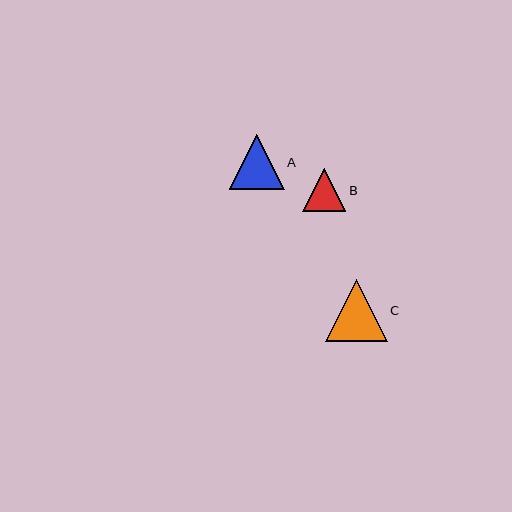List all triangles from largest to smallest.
From largest to smallest: C, A, B.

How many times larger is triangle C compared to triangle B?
Triangle C is approximately 1.4 times the size of triangle B.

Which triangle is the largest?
Triangle C is the largest with a size of approximately 62 pixels.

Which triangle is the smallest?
Triangle B is the smallest with a size of approximately 43 pixels.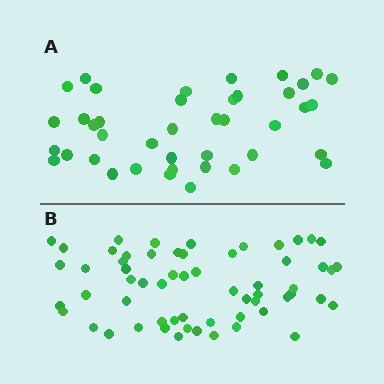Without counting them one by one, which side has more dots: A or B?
Region B (the bottom region) has more dots.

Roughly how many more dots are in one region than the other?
Region B has approximately 20 more dots than region A.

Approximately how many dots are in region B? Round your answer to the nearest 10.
About 60 dots.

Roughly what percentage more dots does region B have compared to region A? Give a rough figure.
About 45% more.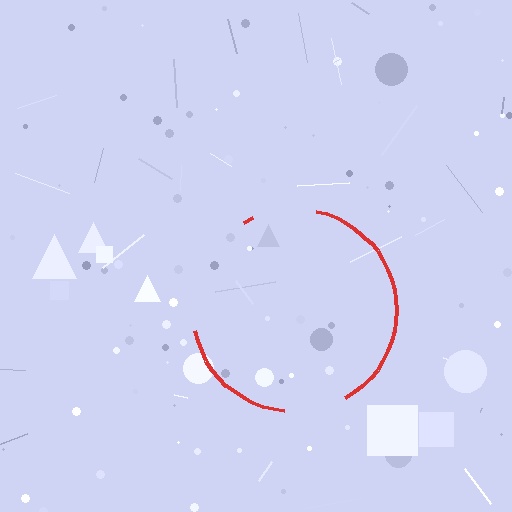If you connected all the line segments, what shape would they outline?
They would outline a circle.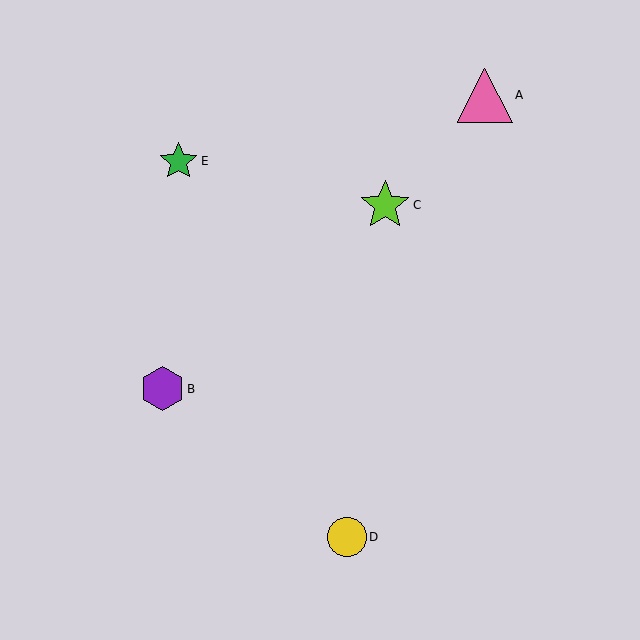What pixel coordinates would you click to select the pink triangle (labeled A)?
Click at (485, 95) to select the pink triangle A.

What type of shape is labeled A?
Shape A is a pink triangle.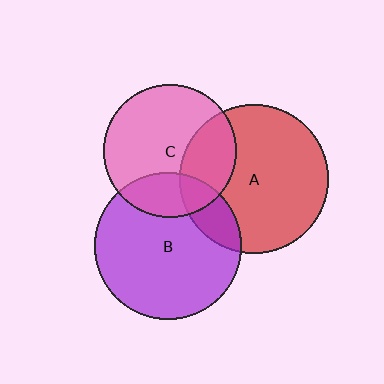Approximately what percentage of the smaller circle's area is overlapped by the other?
Approximately 15%.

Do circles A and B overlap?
Yes.